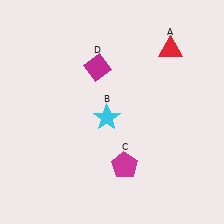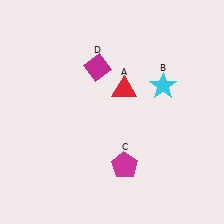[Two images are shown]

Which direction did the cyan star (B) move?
The cyan star (B) moved right.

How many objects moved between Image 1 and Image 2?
2 objects moved between the two images.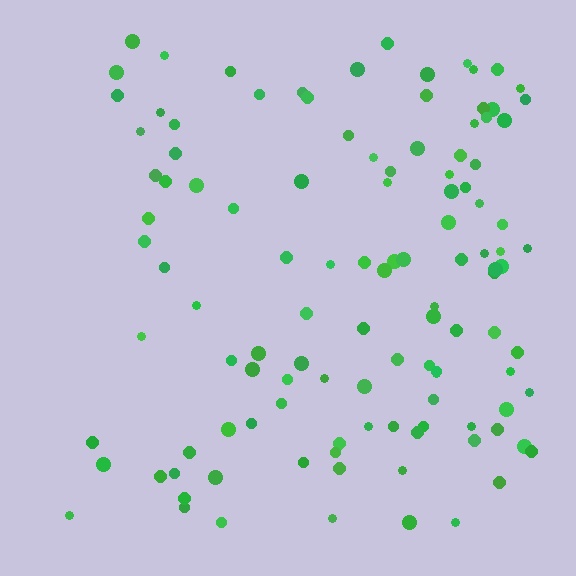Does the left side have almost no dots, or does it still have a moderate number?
Still a moderate number, just noticeably fewer than the right.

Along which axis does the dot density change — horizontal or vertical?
Horizontal.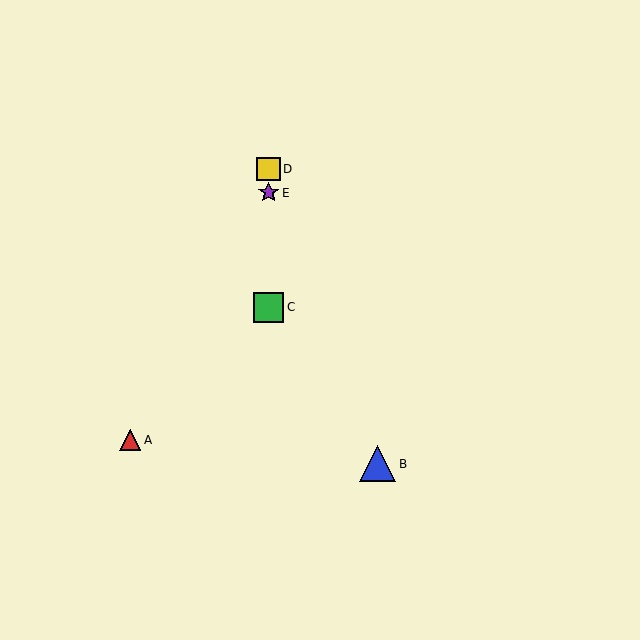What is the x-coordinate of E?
Object E is at x≈269.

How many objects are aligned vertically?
3 objects (C, D, E) are aligned vertically.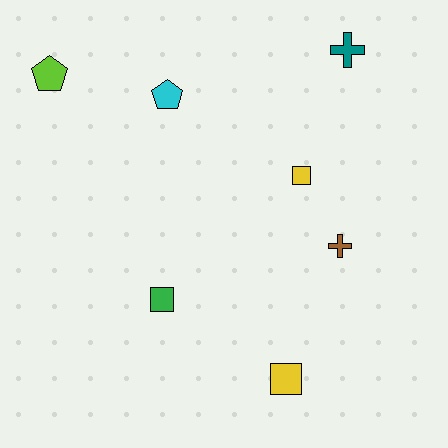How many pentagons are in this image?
There are 2 pentagons.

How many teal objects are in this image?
There is 1 teal object.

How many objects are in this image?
There are 7 objects.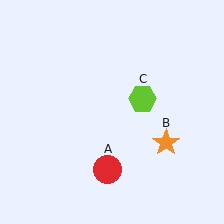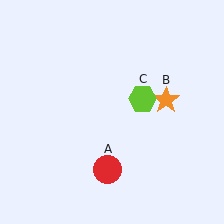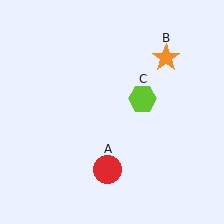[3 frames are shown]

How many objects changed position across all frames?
1 object changed position: orange star (object B).